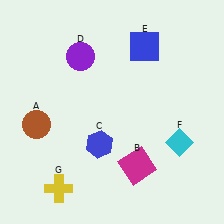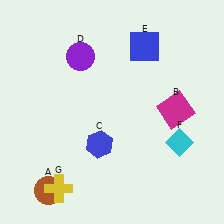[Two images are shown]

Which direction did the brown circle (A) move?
The brown circle (A) moved down.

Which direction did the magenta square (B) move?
The magenta square (B) moved up.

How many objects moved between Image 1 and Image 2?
2 objects moved between the two images.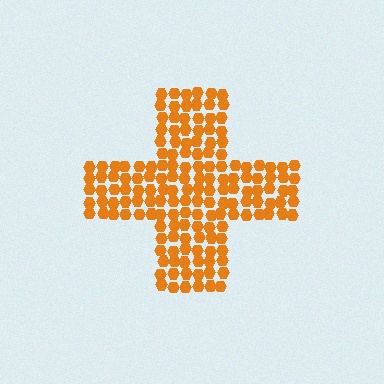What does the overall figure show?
The overall figure shows a cross.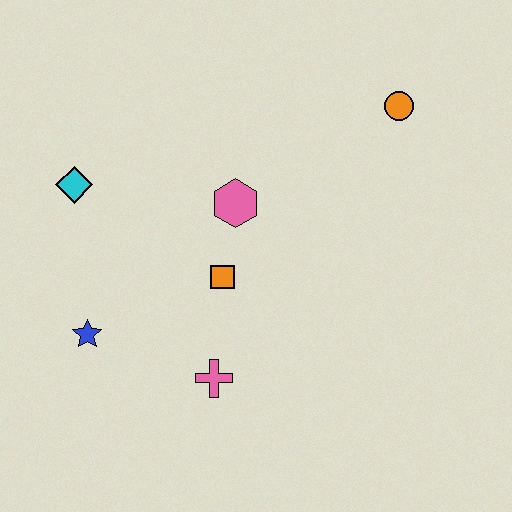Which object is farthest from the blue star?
The orange circle is farthest from the blue star.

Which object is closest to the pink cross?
The orange square is closest to the pink cross.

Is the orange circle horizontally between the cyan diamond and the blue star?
No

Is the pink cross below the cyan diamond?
Yes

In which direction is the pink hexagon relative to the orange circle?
The pink hexagon is to the left of the orange circle.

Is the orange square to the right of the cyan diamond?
Yes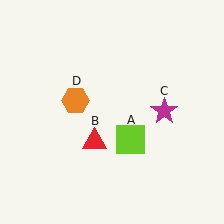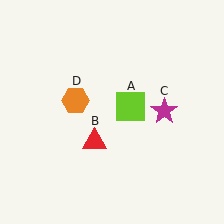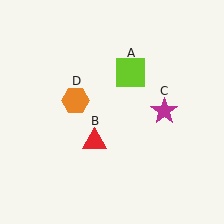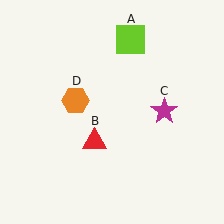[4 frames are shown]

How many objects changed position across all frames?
1 object changed position: lime square (object A).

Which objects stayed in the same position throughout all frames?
Red triangle (object B) and magenta star (object C) and orange hexagon (object D) remained stationary.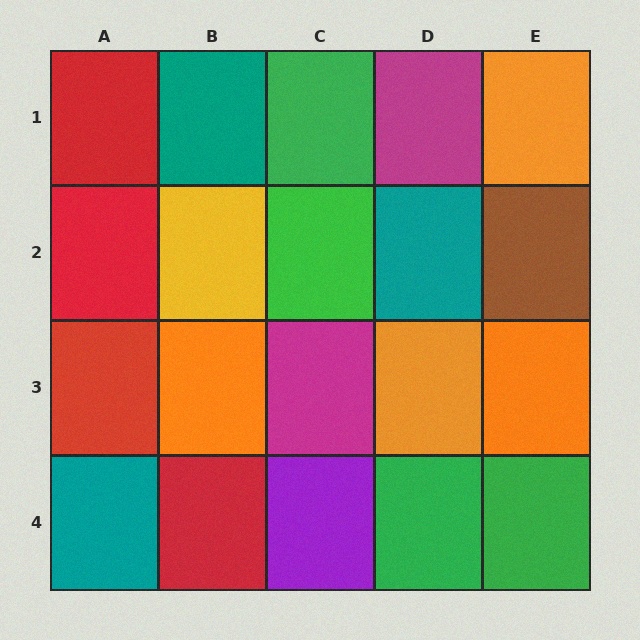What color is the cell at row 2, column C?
Green.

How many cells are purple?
1 cell is purple.